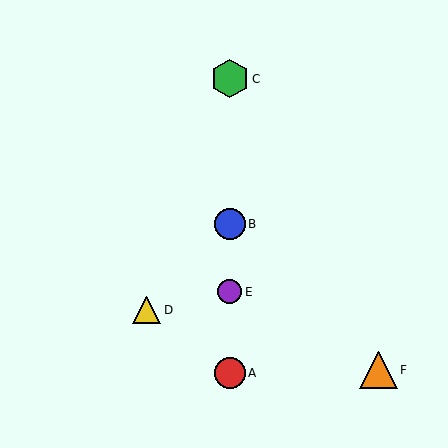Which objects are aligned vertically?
Objects A, B, C, E are aligned vertically.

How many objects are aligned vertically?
4 objects (A, B, C, E) are aligned vertically.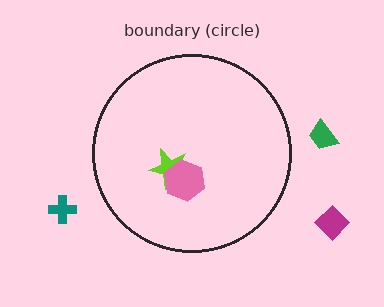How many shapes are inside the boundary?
2 inside, 3 outside.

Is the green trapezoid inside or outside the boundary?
Outside.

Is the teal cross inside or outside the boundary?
Outside.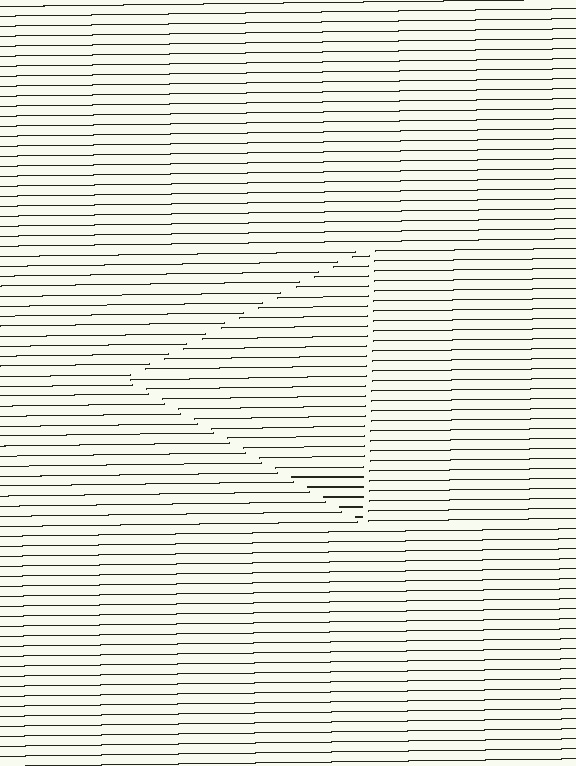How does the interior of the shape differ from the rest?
The interior of the shape contains the same grating, shifted by half a period — the contour is defined by the phase discontinuity where line-ends from the inner and outer gratings abut.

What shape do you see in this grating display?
An illusory triangle. The interior of the shape contains the same grating, shifted by half a period — the contour is defined by the phase discontinuity where line-ends from the inner and outer gratings abut.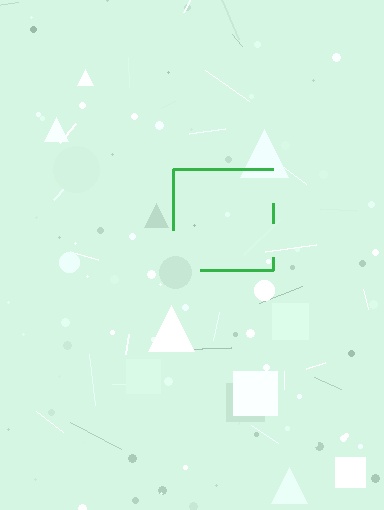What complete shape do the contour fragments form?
The contour fragments form a square.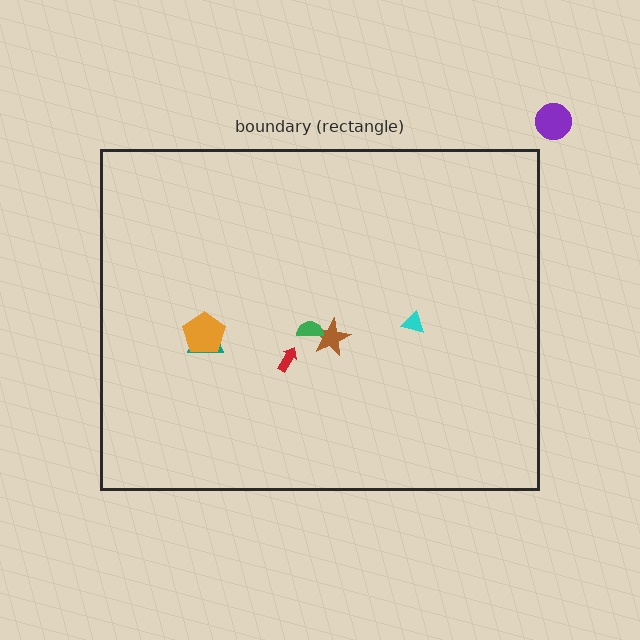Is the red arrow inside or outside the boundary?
Inside.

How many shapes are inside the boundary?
6 inside, 1 outside.